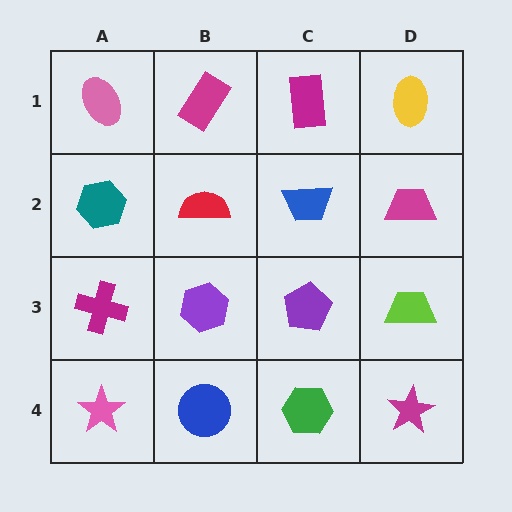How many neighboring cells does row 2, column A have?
3.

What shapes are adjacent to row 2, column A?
A pink ellipse (row 1, column A), a magenta cross (row 3, column A), a red semicircle (row 2, column B).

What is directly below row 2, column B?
A purple hexagon.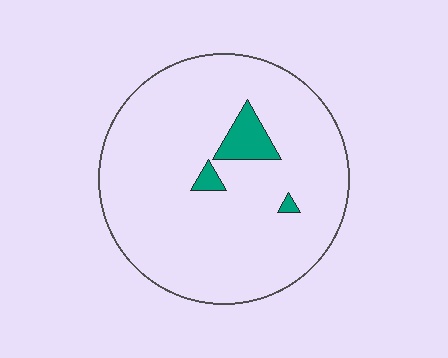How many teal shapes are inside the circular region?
3.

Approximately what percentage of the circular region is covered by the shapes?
Approximately 5%.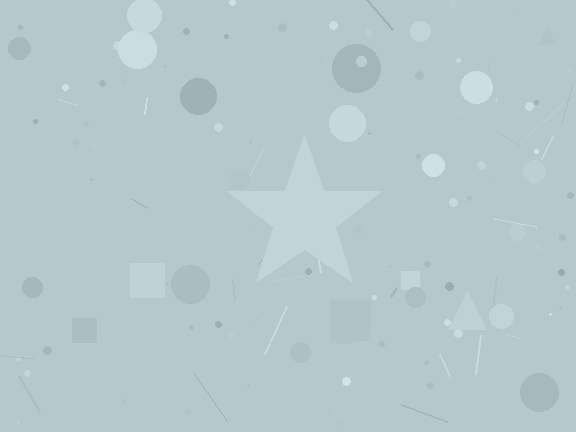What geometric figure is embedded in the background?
A star is embedded in the background.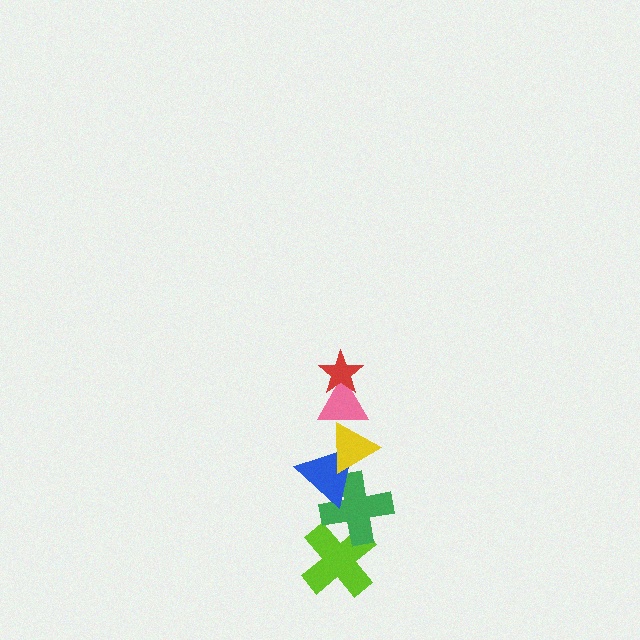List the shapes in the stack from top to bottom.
From top to bottom: the red star, the pink triangle, the yellow triangle, the blue triangle, the green cross, the lime cross.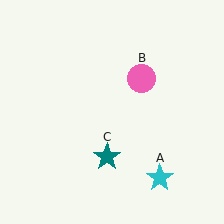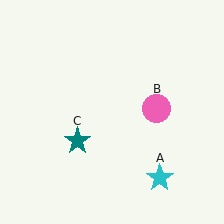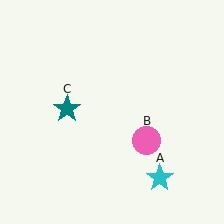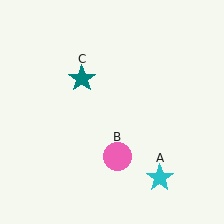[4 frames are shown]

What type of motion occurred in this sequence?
The pink circle (object B), teal star (object C) rotated clockwise around the center of the scene.